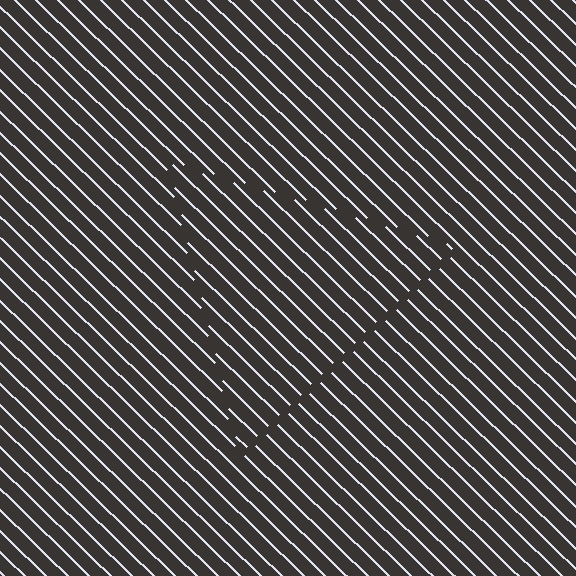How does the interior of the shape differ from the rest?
The interior of the shape contains the same grating, shifted by half a period — the contour is defined by the phase discontinuity where line-ends from the inner and outer gratings abut.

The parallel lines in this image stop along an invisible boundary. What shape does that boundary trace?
An illusory triangle. The interior of the shape contains the same grating, shifted by half a period — the contour is defined by the phase discontinuity where line-ends from the inner and outer gratings abut.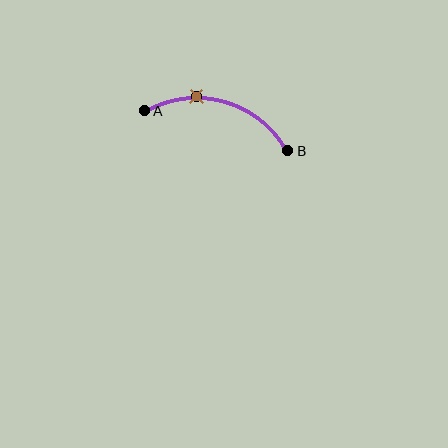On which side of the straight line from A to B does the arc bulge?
The arc bulges above the straight line connecting A and B.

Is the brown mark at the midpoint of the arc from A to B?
No. The brown mark lies on the arc but is closer to endpoint A. The arc midpoint would be at the point on the curve equidistant along the arc from both A and B.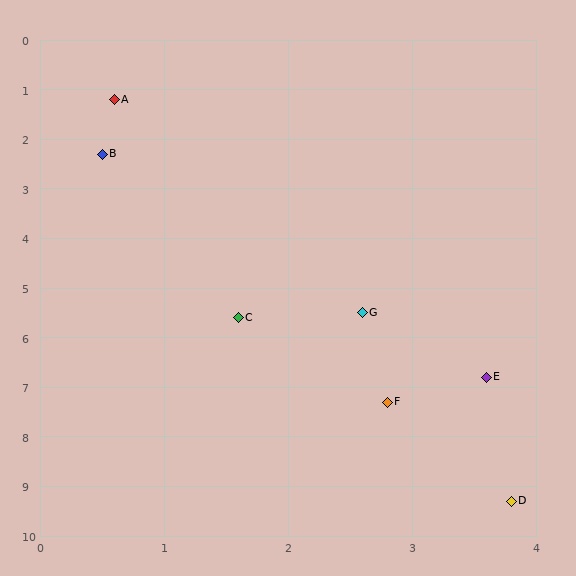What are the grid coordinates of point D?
Point D is at approximately (3.8, 9.3).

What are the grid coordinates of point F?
Point F is at approximately (2.8, 7.3).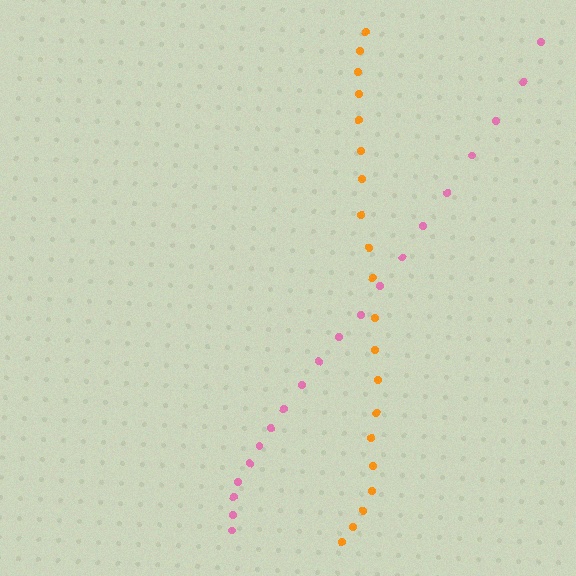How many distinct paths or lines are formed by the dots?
There are 2 distinct paths.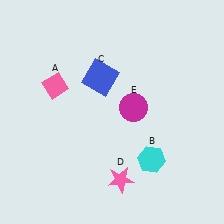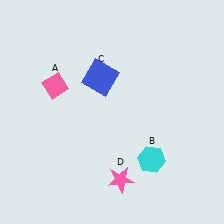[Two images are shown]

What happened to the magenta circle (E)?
The magenta circle (E) was removed in Image 2. It was in the top-right area of Image 1.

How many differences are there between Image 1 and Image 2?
There is 1 difference between the two images.